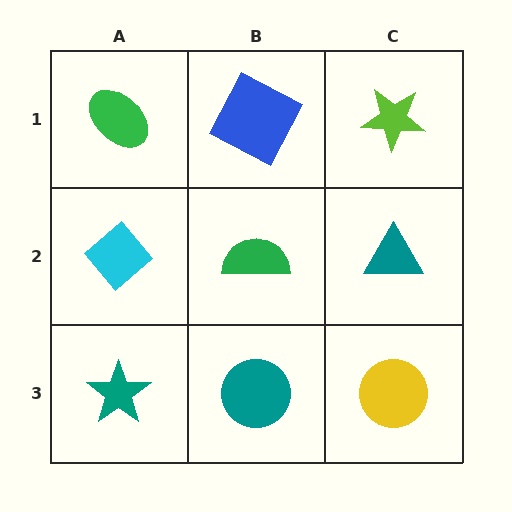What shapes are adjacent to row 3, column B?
A green semicircle (row 2, column B), a teal star (row 3, column A), a yellow circle (row 3, column C).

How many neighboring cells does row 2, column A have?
3.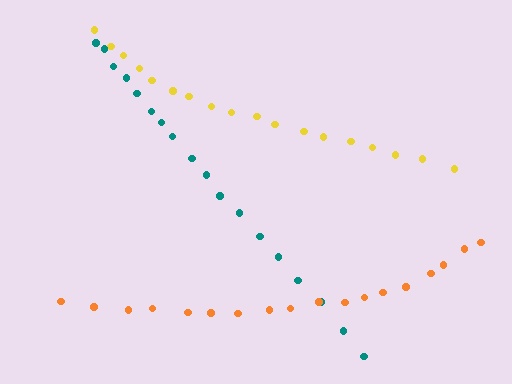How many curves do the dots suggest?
There are 3 distinct paths.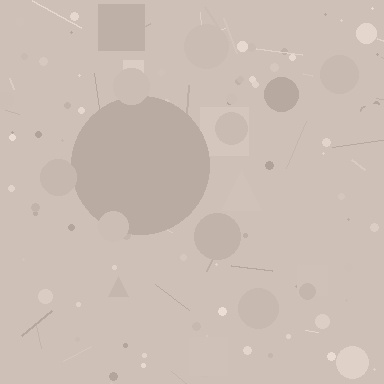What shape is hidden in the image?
A circle is hidden in the image.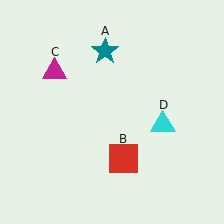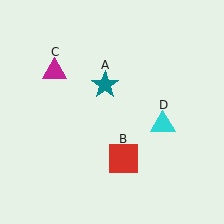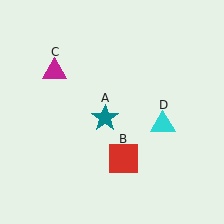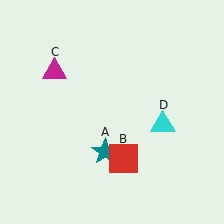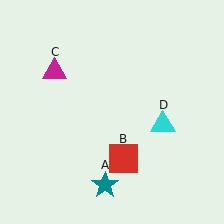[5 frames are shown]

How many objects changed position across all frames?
1 object changed position: teal star (object A).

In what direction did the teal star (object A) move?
The teal star (object A) moved down.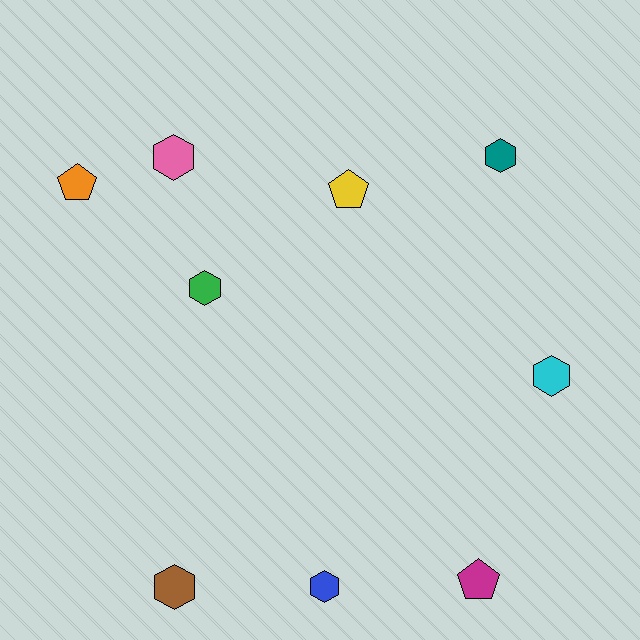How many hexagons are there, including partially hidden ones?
There are 6 hexagons.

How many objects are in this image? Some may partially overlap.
There are 9 objects.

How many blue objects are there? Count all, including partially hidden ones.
There is 1 blue object.